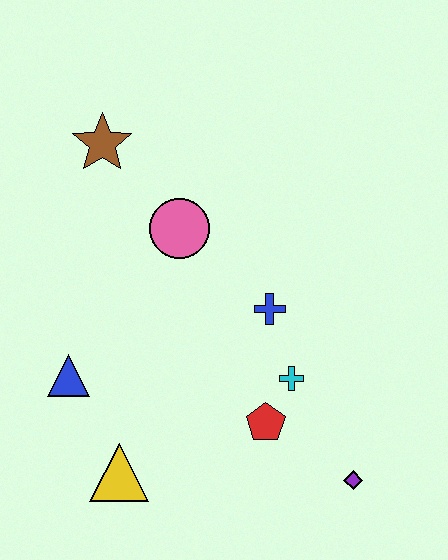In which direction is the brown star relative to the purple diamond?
The brown star is above the purple diamond.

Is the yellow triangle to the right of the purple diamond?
No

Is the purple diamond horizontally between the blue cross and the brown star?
No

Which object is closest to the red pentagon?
The cyan cross is closest to the red pentagon.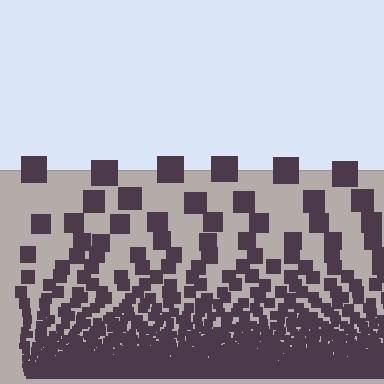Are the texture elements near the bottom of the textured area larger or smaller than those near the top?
Smaller. The gradient is inverted — elements near the bottom are smaller and denser.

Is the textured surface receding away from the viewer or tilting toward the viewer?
The surface appears to tilt toward the viewer. Texture elements get larger and sparser toward the top.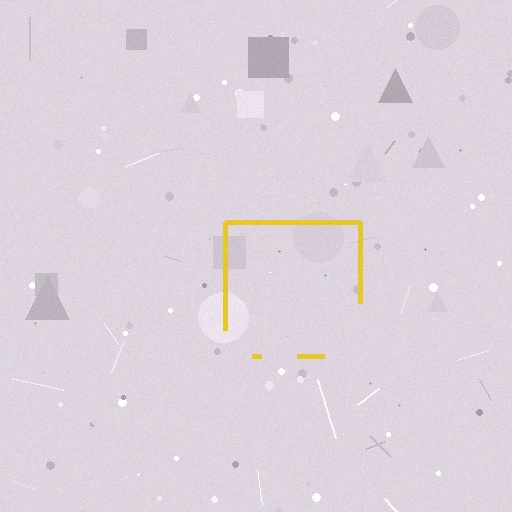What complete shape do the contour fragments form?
The contour fragments form a square.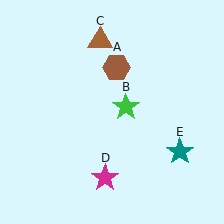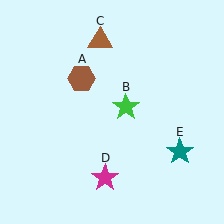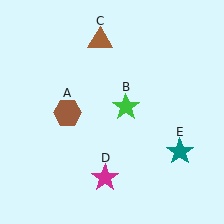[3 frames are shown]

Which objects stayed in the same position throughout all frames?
Green star (object B) and brown triangle (object C) and magenta star (object D) and teal star (object E) remained stationary.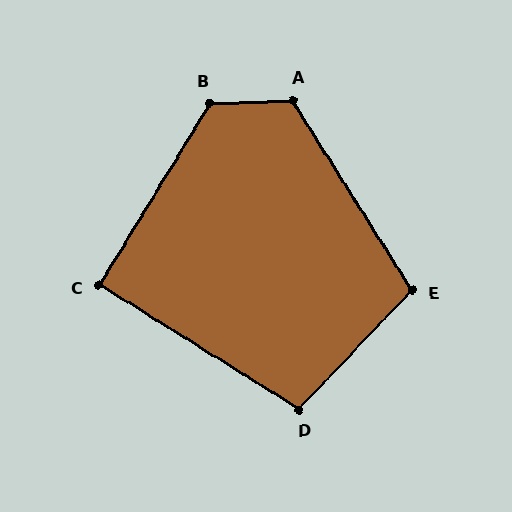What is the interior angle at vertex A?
Approximately 120 degrees (obtuse).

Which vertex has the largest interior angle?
B, at approximately 123 degrees.